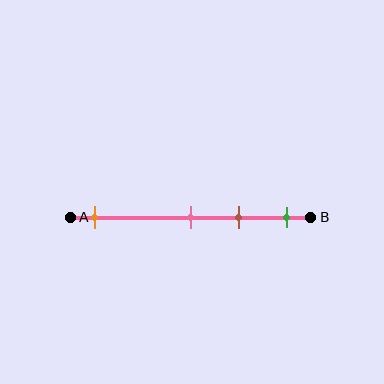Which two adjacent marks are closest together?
The pink and brown marks are the closest adjacent pair.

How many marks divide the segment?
There are 4 marks dividing the segment.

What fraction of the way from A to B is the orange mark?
The orange mark is approximately 10% (0.1) of the way from A to B.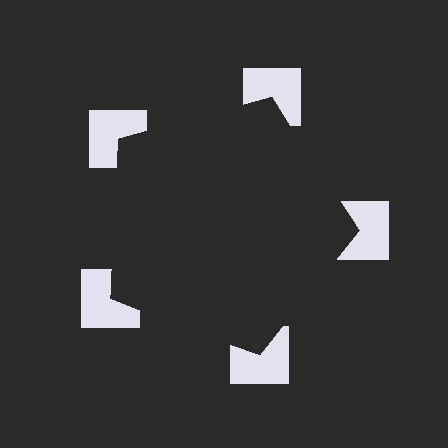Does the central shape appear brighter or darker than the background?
It typically appears slightly darker than the background, even though no actual brightness change is drawn.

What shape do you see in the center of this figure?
An illusory pentagon — its edges are inferred from the aligned wedge cuts in the notched squares, not physically drawn.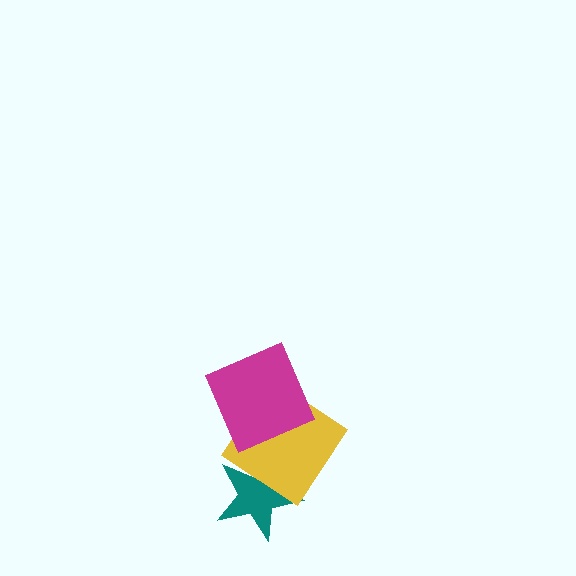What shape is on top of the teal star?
The yellow diamond is on top of the teal star.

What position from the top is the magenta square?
The magenta square is 1st from the top.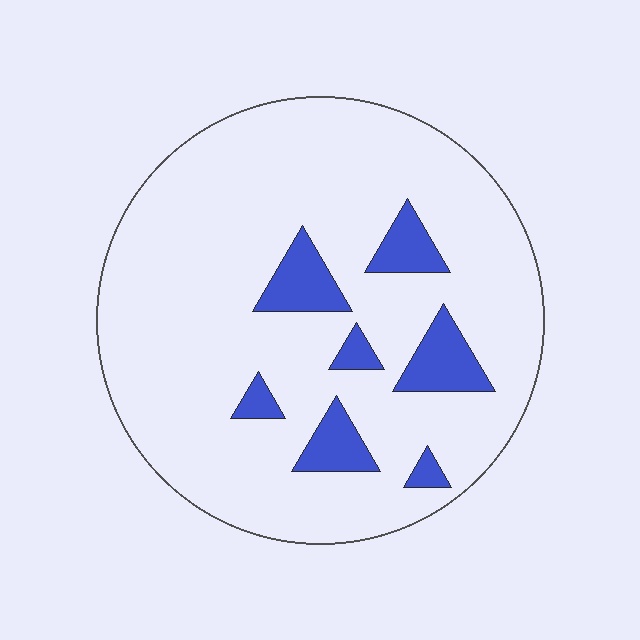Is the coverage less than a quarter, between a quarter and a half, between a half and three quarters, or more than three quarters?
Less than a quarter.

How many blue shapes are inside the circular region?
7.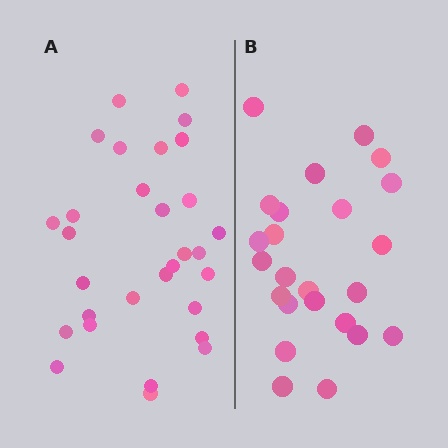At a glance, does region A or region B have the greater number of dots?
Region A (the left region) has more dots.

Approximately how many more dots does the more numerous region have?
Region A has about 6 more dots than region B.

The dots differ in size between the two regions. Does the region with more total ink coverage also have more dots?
No. Region B has more total ink coverage because its dots are larger, but region A actually contains more individual dots. Total area can be misleading — the number of items is what matters here.